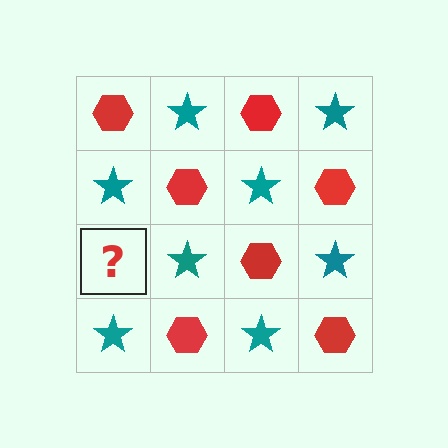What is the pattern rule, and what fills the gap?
The rule is that it alternates red hexagon and teal star in a checkerboard pattern. The gap should be filled with a red hexagon.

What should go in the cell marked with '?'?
The missing cell should contain a red hexagon.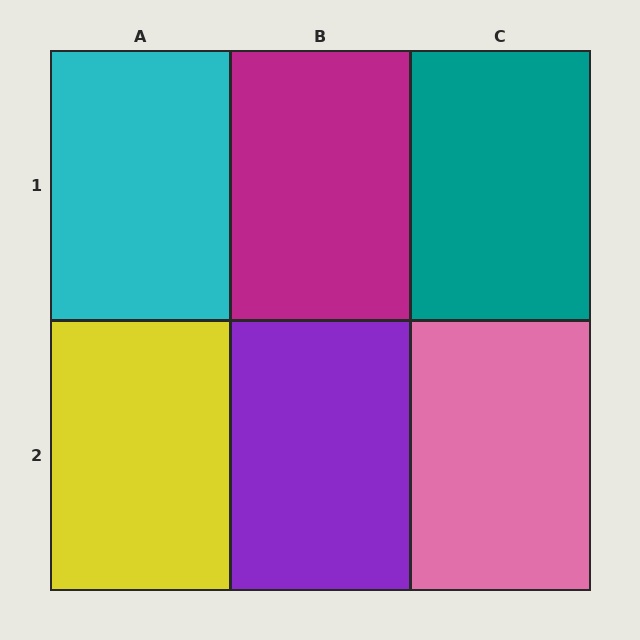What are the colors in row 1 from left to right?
Cyan, magenta, teal.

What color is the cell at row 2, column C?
Pink.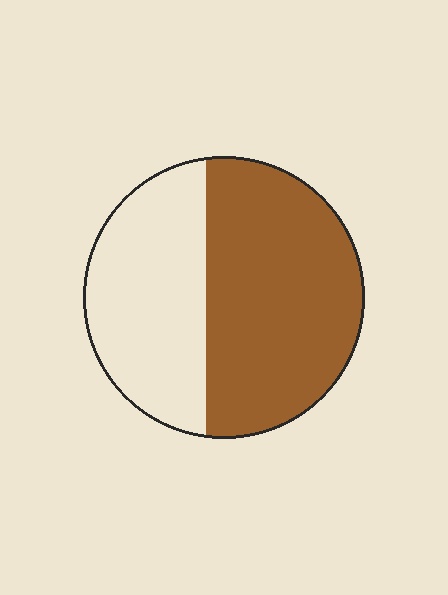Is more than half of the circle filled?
Yes.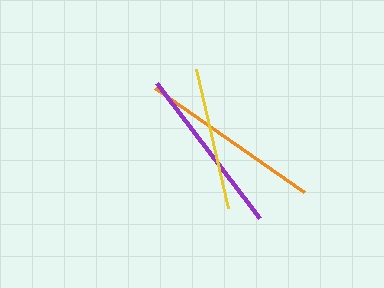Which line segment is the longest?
The orange line is the longest at approximately 180 pixels.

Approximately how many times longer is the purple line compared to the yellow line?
The purple line is approximately 1.2 times the length of the yellow line.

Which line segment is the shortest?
The yellow line is the shortest at approximately 143 pixels.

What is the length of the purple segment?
The purple segment is approximately 170 pixels long.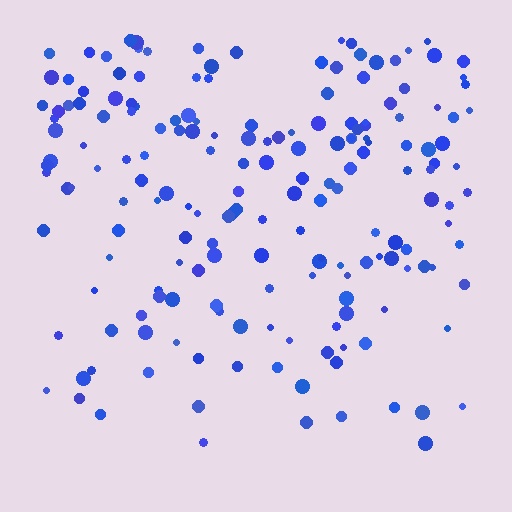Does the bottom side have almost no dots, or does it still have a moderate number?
Still a moderate number, just noticeably fewer than the top.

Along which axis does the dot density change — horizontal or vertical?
Vertical.